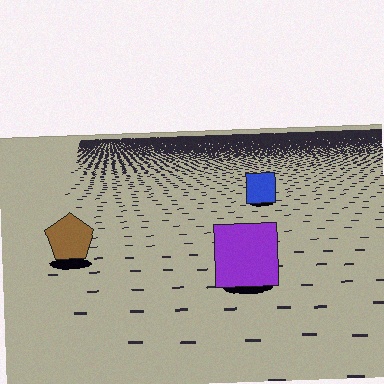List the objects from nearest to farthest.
From nearest to farthest: the purple square, the brown pentagon, the blue square.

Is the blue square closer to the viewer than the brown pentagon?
No. The brown pentagon is closer — you can tell from the texture gradient: the ground texture is coarser near it.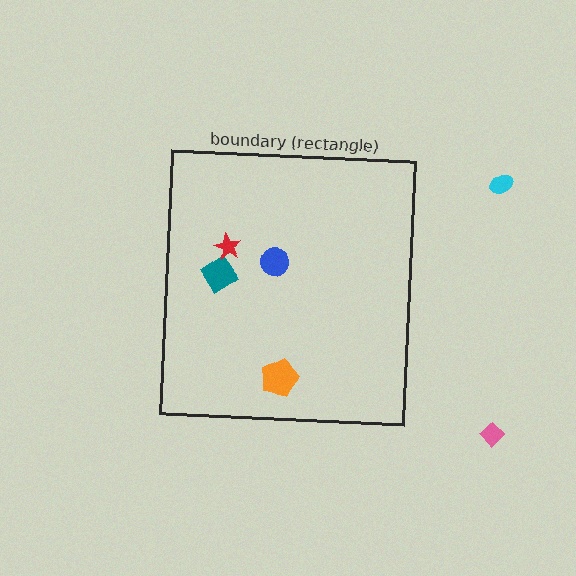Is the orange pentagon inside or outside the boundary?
Inside.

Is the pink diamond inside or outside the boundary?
Outside.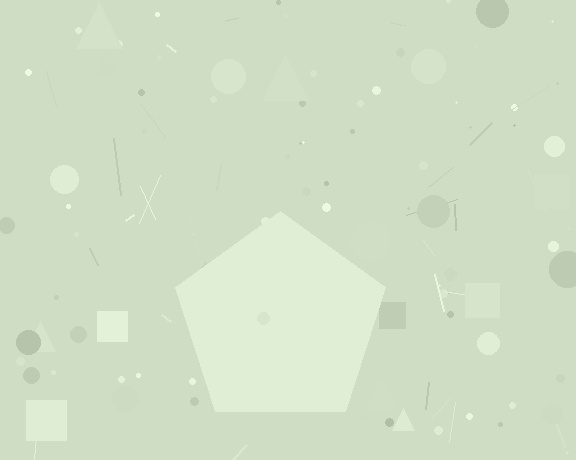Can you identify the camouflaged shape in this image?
The camouflaged shape is a pentagon.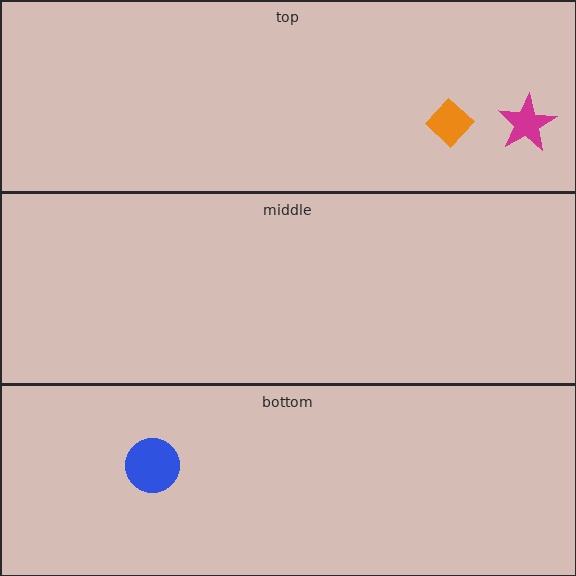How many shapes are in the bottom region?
1.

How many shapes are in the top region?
2.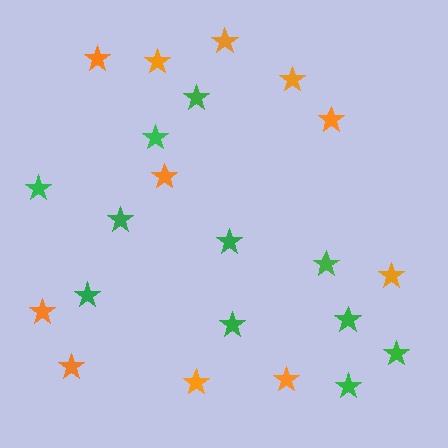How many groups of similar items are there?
There are 2 groups: one group of orange stars (11) and one group of green stars (11).